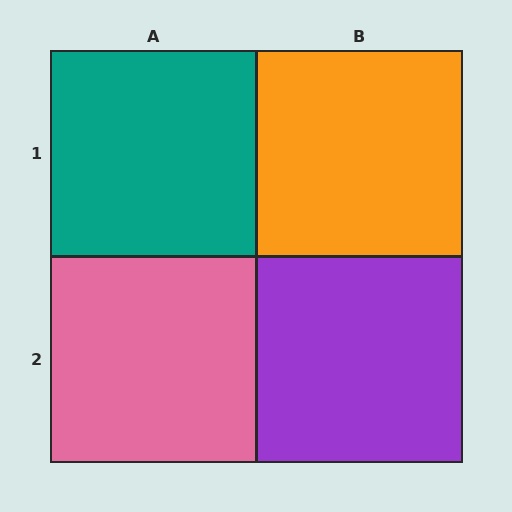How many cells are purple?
1 cell is purple.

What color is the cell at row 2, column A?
Pink.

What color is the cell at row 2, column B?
Purple.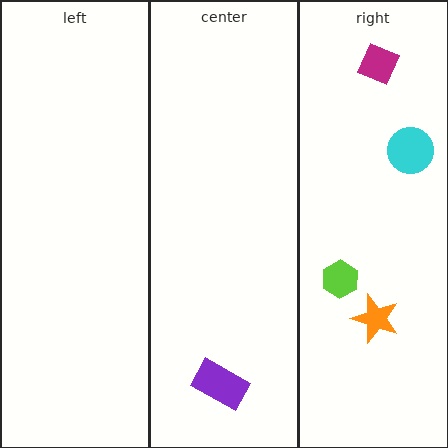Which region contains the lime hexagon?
The right region.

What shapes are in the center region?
The purple rectangle.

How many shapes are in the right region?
4.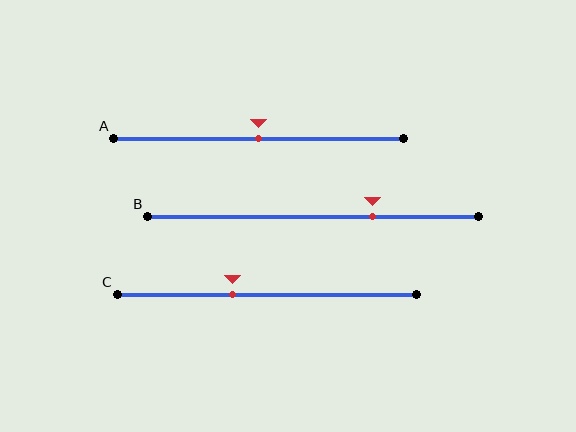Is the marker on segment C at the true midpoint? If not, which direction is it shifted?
No, the marker on segment C is shifted to the left by about 11% of the segment length.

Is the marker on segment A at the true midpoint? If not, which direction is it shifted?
Yes, the marker on segment A is at the true midpoint.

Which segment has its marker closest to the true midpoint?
Segment A has its marker closest to the true midpoint.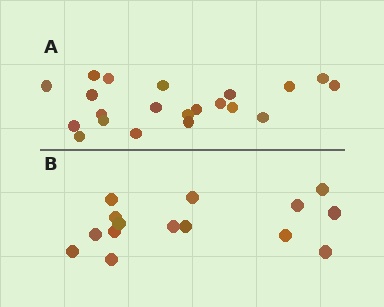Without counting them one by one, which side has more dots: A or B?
Region A (the top region) has more dots.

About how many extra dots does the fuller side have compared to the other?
Region A has about 6 more dots than region B.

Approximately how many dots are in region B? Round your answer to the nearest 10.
About 20 dots. (The exact count is 15, which rounds to 20.)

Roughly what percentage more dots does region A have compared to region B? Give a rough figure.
About 40% more.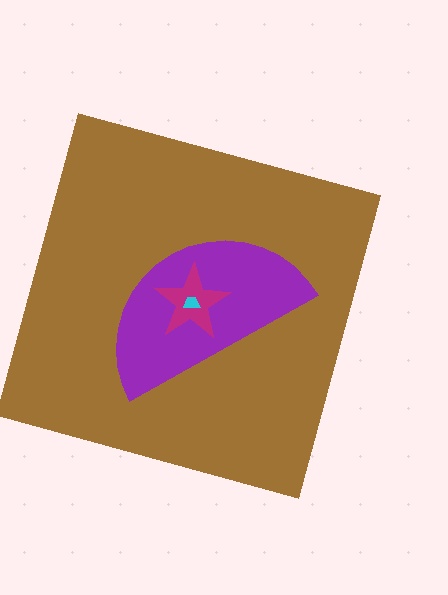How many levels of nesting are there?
4.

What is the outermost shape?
The brown square.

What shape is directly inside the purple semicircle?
The magenta star.